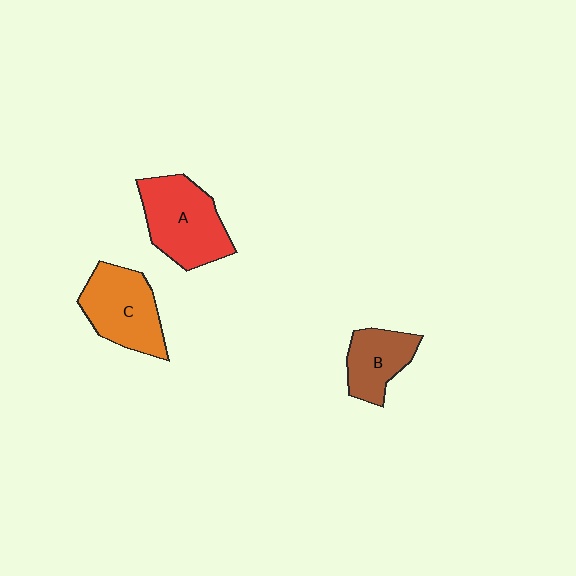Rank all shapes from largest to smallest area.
From largest to smallest: A (red), C (orange), B (brown).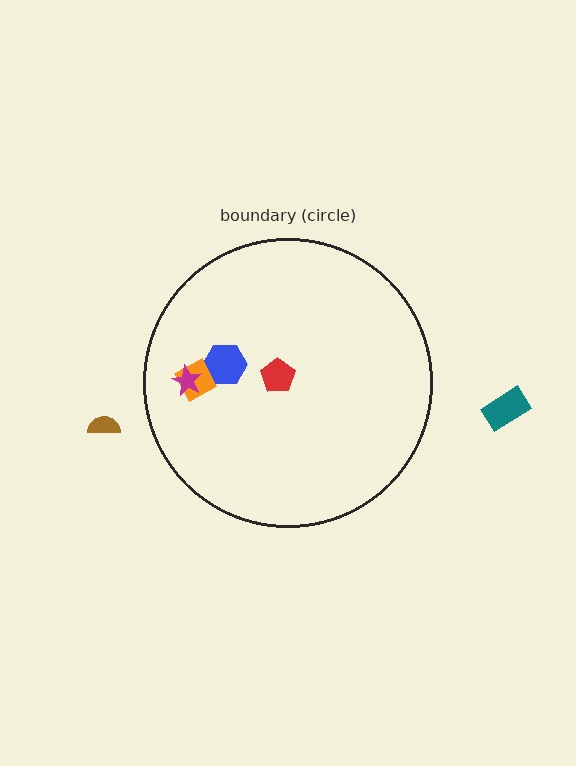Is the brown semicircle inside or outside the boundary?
Outside.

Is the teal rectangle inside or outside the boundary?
Outside.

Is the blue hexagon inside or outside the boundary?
Inside.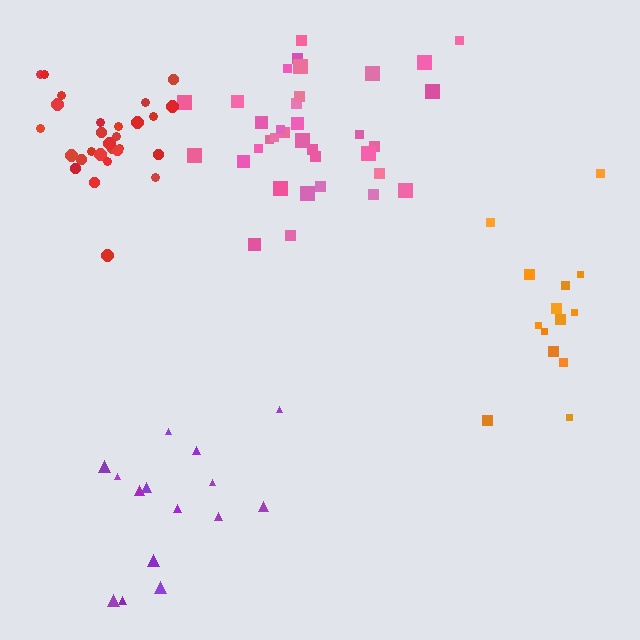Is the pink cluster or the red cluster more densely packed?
Red.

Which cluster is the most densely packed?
Red.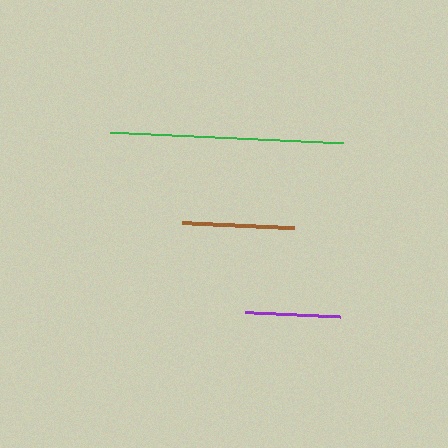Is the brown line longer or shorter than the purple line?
The brown line is longer than the purple line.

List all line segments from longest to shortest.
From longest to shortest: green, brown, purple.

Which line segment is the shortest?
The purple line is the shortest at approximately 94 pixels.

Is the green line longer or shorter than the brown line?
The green line is longer than the brown line.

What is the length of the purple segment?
The purple segment is approximately 94 pixels long.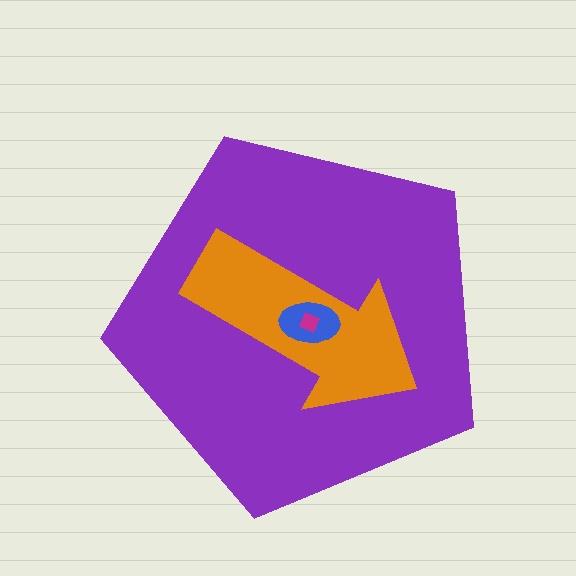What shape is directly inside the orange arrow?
The blue ellipse.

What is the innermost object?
The magenta square.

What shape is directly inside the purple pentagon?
The orange arrow.